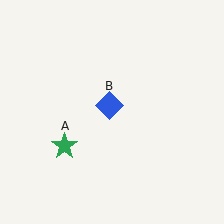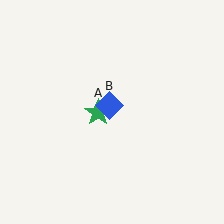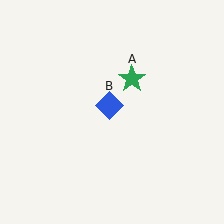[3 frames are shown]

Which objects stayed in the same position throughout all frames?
Blue diamond (object B) remained stationary.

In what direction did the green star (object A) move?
The green star (object A) moved up and to the right.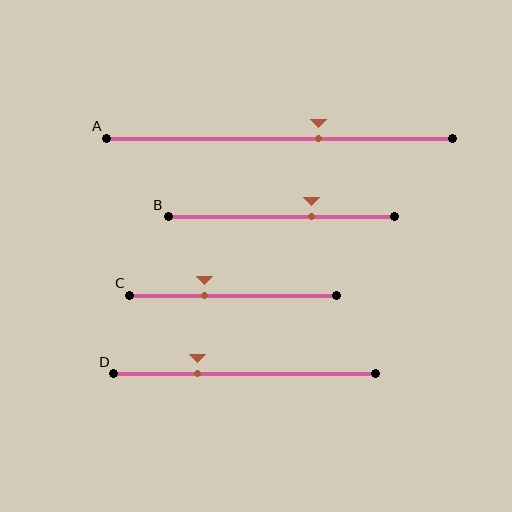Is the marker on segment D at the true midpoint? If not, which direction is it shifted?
No, the marker on segment D is shifted to the left by about 18% of the segment length.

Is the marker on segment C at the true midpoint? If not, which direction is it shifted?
No, the marker on segment C is shifted to the left by about 14% of the segment length.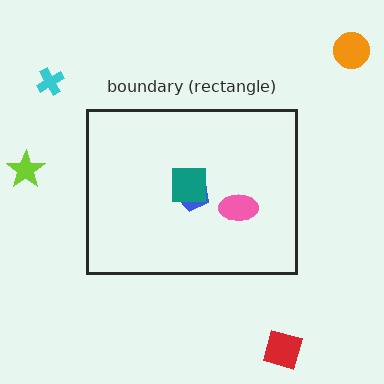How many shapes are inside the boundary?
3 inside, 4 outside.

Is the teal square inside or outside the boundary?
Inside.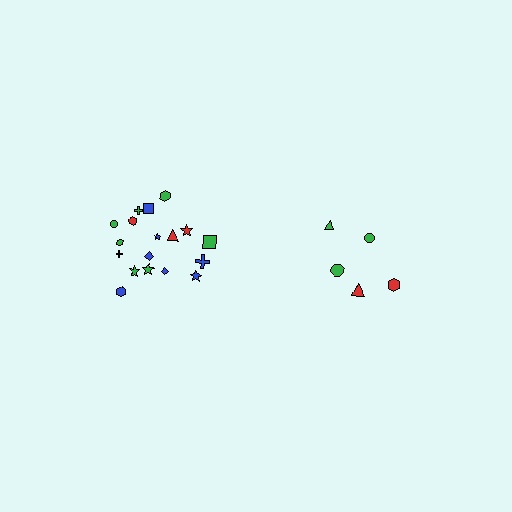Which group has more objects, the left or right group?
The left group.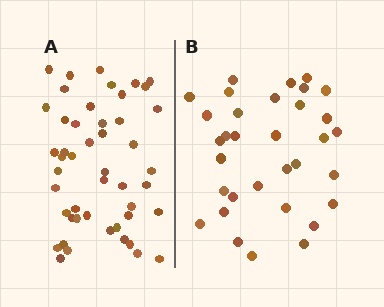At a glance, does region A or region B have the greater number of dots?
Region A (the left region) has more dots.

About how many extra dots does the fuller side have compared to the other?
Region A has approximately 15 more dots than region B.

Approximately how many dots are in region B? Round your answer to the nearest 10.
About 30 dots. (The exact count is 33, which rounds to 30.)